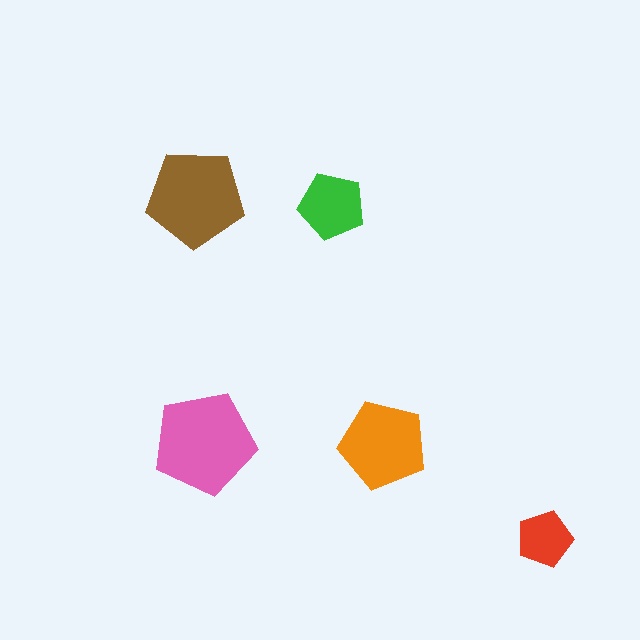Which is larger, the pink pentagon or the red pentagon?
The pink one.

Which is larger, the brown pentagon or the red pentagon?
The brown one.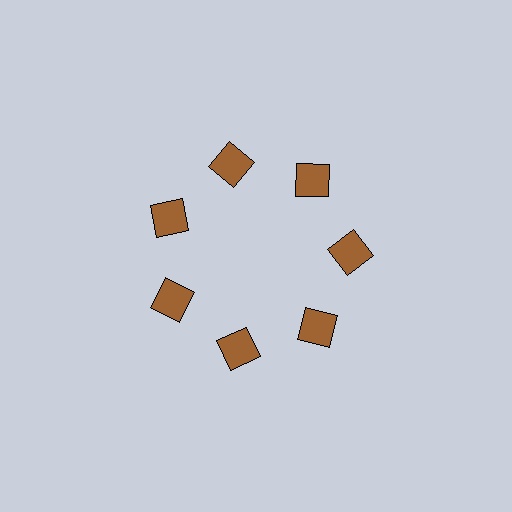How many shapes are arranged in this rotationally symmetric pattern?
There are 7 shapes, arranged in 7 groups of 1.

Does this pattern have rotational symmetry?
Yes, this pattern has 7-fold rotational symmetry. It looks the same after rotating 51 degrees around the center.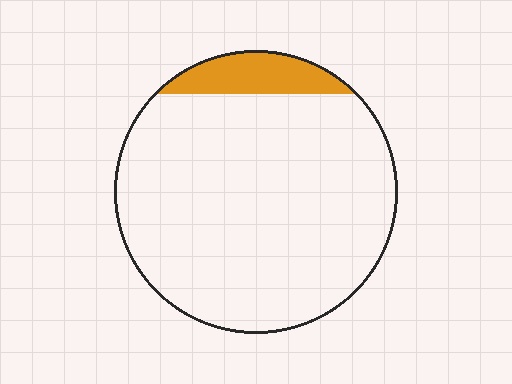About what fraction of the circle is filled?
About one tenth (1/10).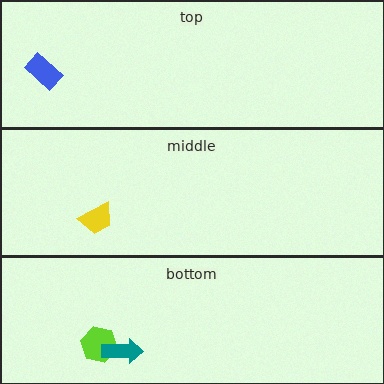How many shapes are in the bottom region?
2.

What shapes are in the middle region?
The yellow trapezoid.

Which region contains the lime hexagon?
The bottom region.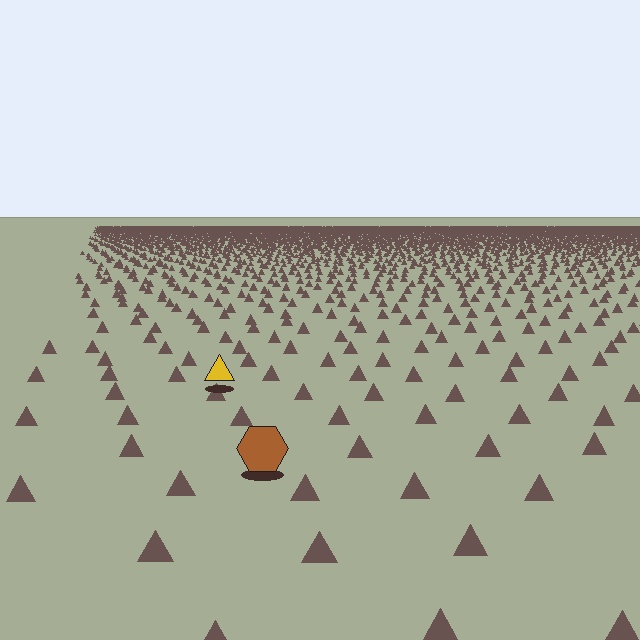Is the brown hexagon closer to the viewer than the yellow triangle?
Yes. The brown hexagon is closer — you can tell from the texture gradient: the ground texture is coarser near it.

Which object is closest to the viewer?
The brown hexagon is closest. The texture marks near it are larger and more spread out.